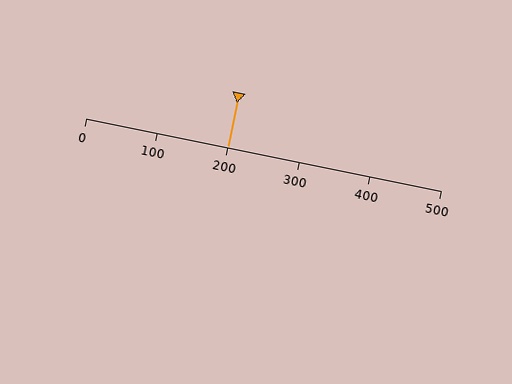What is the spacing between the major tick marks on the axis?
The major ticks are spaced 100 apart.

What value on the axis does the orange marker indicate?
The marker indicates approximately 200.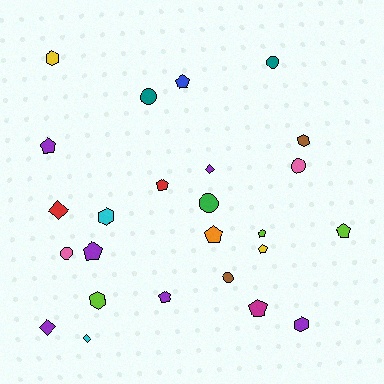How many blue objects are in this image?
There is 1 blue object.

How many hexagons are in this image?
There are 5 hexagons.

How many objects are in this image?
There are 25 objects.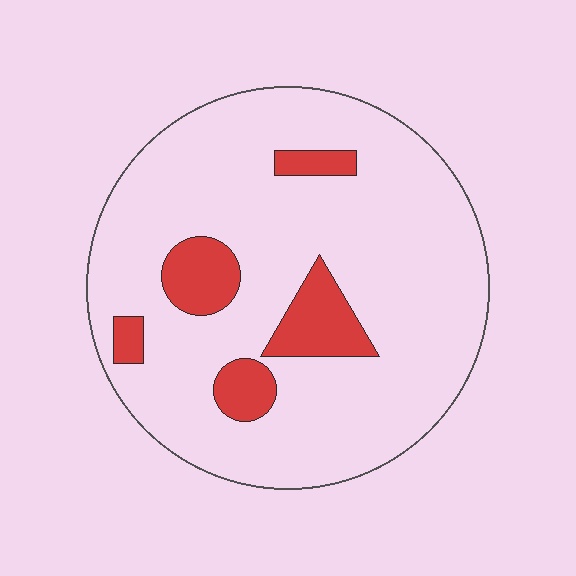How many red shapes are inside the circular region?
5.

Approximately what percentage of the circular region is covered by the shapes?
Approximately 15%.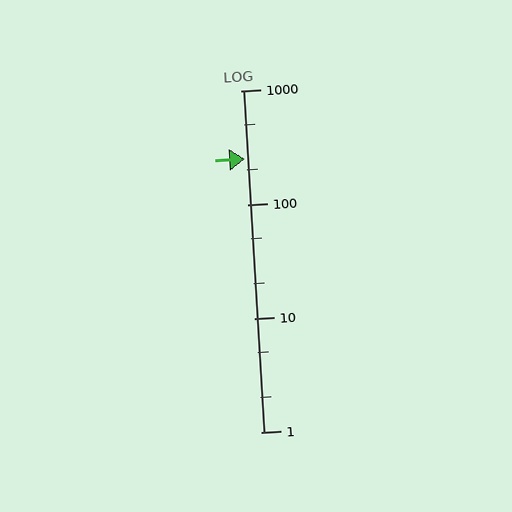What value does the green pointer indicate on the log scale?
The pointer indicates approximately 250.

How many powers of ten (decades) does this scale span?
The scale spans 3 decades, from 1 to 1000.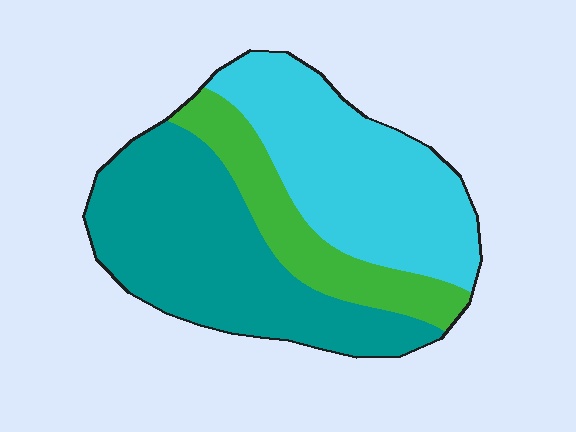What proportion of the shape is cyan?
Cyan covers roughly 40% of the shape.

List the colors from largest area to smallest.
From largest to smallest: teal, cyan, green.